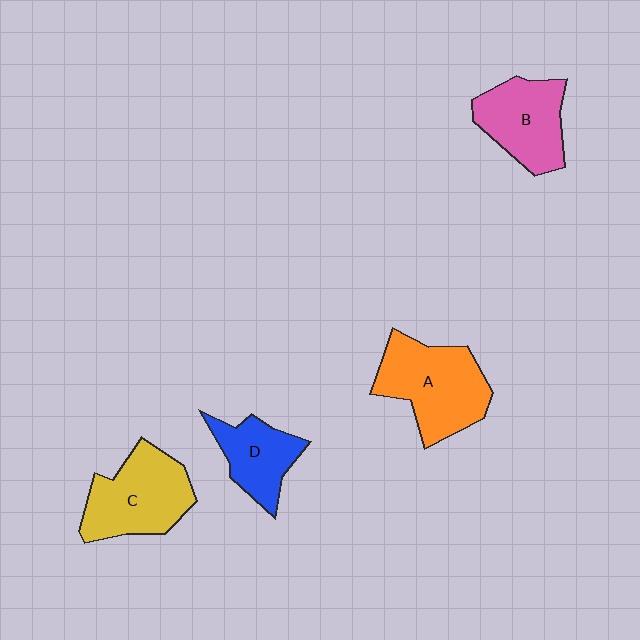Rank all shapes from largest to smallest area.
From largest to smallest: A (orange), C (yellow), B (pink), D (blue).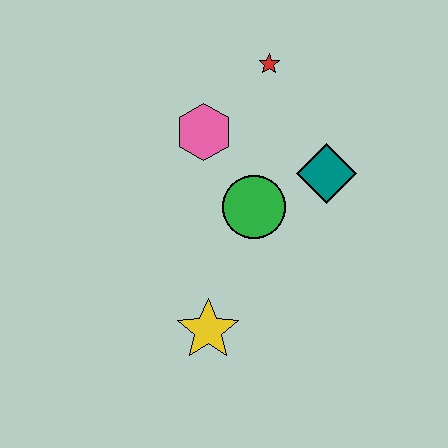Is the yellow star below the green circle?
Yes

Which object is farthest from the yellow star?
The red star is farthest from the yellow star.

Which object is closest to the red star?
The pink hexagon is closest to the red star.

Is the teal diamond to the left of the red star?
No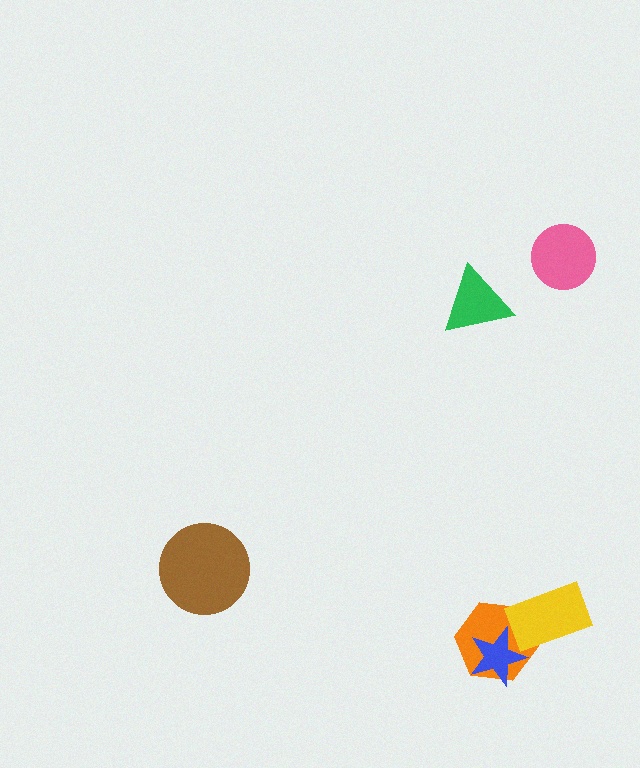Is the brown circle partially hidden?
No, no other shape covers it.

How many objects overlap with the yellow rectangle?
1 object overlaps with the yellow rectangle.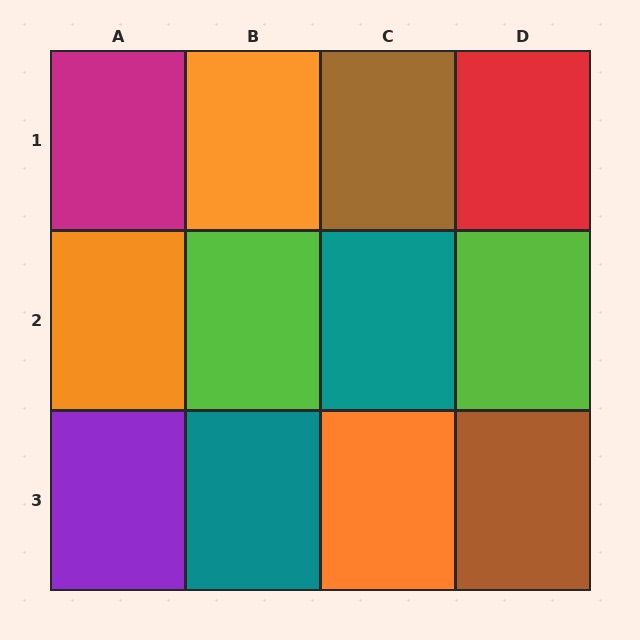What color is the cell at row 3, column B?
Teal.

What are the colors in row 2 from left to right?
Orange, lime, teal, lime.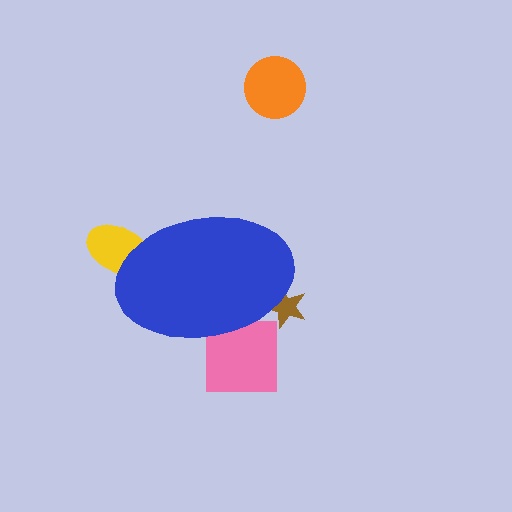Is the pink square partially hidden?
Yes, the pink square is partially hidden behind the blue ellipse.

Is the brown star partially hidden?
Yes, the brown star is partially hidden behind the blue ellipse.